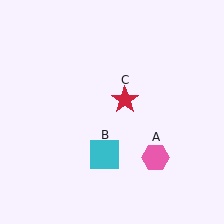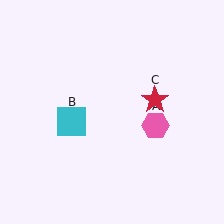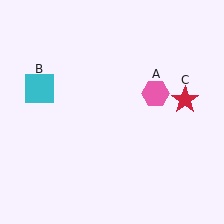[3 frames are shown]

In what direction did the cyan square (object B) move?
The cyan square (object B) moved up and to the left.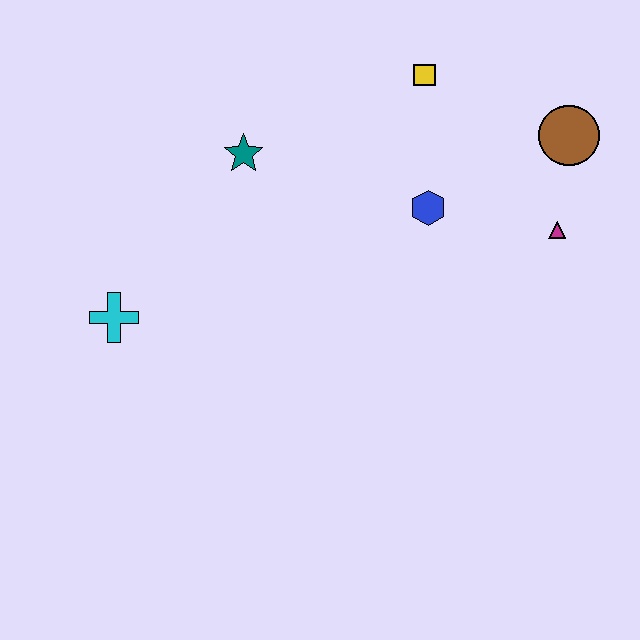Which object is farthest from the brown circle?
The cyan cross is farthest from the brown circle.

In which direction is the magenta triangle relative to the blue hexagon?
The magenta triangle is to the right of the blue hexagon.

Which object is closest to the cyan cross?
The teal star is closest to the cyan cross.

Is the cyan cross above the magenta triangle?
No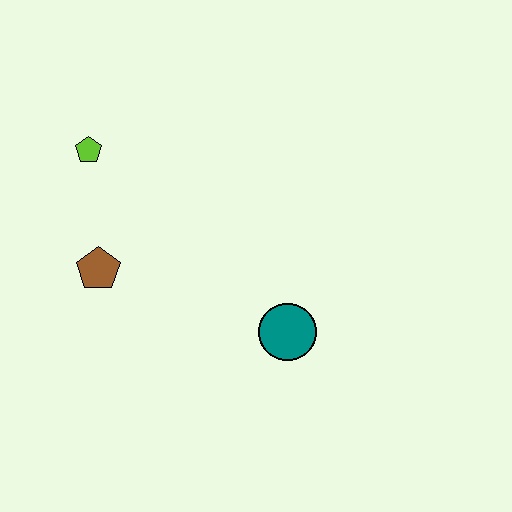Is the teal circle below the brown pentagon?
Yes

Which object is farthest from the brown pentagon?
The teal circle is farthest from the brown pentagon.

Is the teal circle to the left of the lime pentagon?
No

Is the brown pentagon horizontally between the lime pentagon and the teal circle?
Yes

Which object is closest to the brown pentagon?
The lime pentagon is closest to the brown pentagon.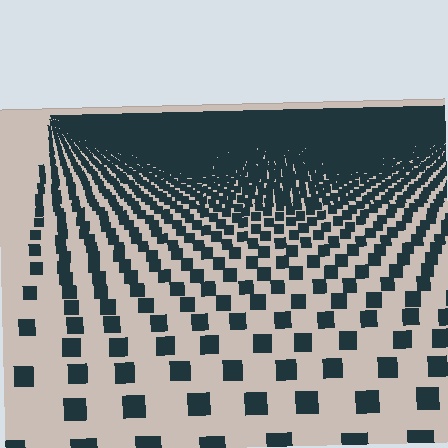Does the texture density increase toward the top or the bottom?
Density increases toward the top.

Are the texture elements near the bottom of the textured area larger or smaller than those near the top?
Larger. Near the bottom, elements are closer to the viewer and appear at a bigger on-screen size.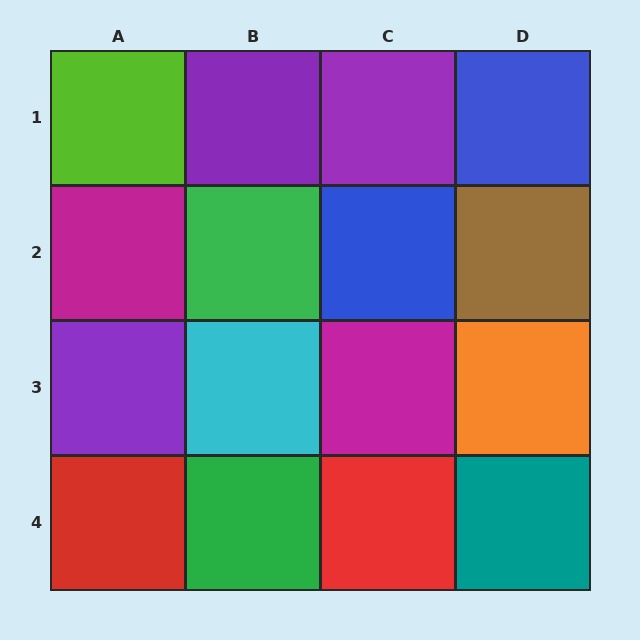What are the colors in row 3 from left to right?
Purple, cyan, magenta, orange.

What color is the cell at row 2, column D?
Brown.